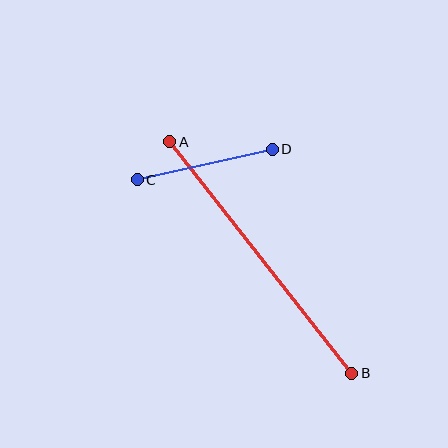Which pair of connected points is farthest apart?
Points A and B are farthest apart.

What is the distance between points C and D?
The distance is approximately 138 pixels.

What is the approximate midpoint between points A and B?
The midpoint is at approximately (261, 257) pixels.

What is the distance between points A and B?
The distance is approximately 294 pixels.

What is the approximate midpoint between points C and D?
The midpoint is at approximately (205, 164) pixels.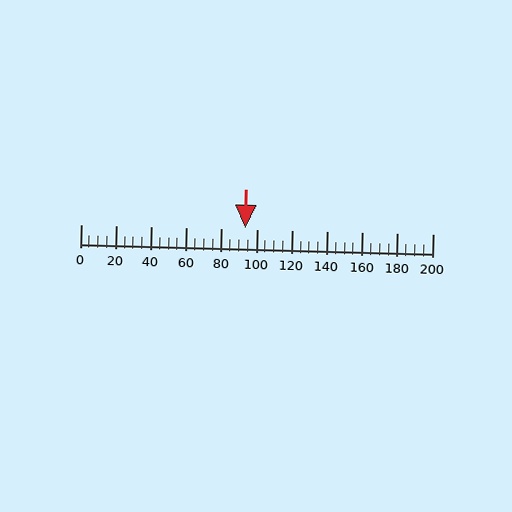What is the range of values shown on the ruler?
The ruler shows values from 0 to 200.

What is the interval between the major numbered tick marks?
The major tick marks are spaced 20 units apart.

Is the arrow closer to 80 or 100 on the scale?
The arrow is closer to 100.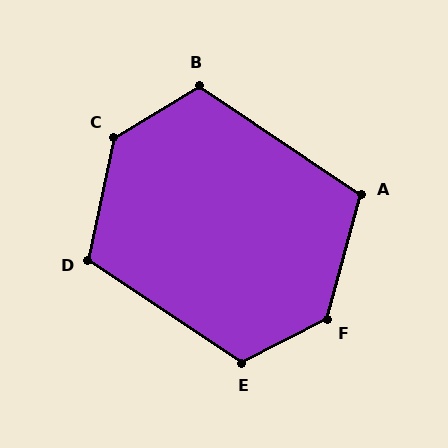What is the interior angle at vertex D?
Approximately 112 degrees (obtuse).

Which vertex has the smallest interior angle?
A, at approximately 109 degrees.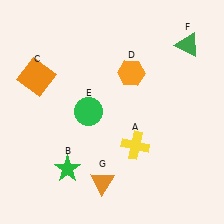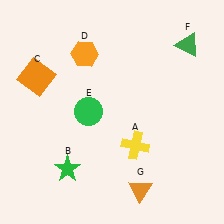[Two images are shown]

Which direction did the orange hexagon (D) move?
The orange hexagon (D) moved left.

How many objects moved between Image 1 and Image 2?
2 objects moved between the two images.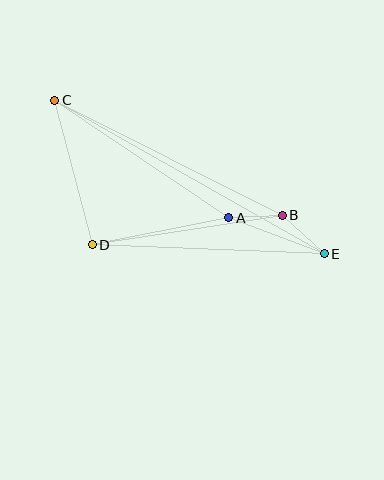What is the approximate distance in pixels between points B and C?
The distance between B and C is approximately 255 pixels.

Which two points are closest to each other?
Points A and B are closest to each other.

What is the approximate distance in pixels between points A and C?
The distance between A and C is approximately 210 pixels.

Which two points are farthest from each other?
Points C and E are farthest from each other.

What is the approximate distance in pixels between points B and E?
The distance between B and E is approximately 57 pixels.